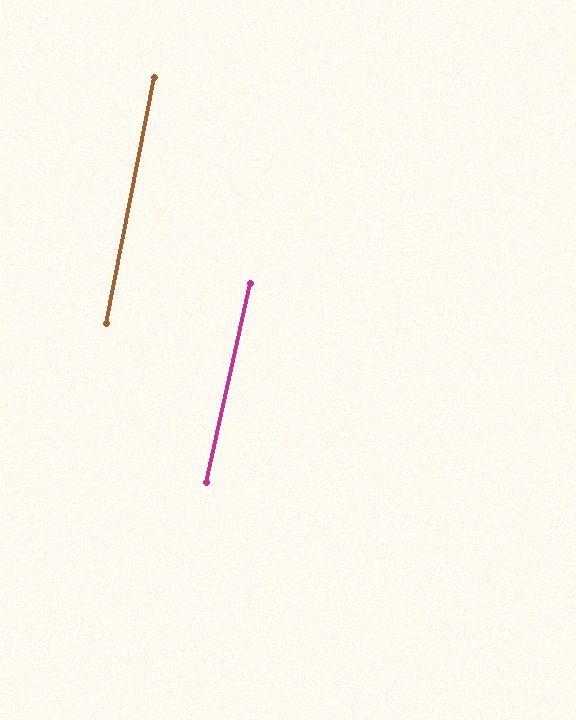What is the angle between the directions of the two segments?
Approximately 1 degree.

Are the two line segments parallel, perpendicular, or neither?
Parallel — their directions differ by only 1.1°.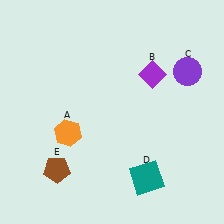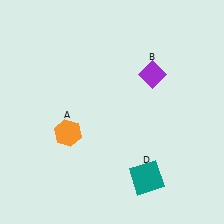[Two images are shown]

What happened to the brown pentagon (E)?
The brown pentagon (E) was removed in Image 2. It was in the bottom-left area of Image 1.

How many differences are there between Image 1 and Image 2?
There are 2 differences between the two images.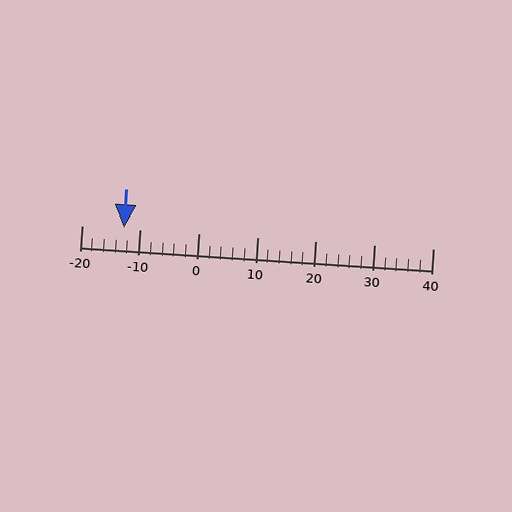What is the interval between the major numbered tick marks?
The major tick marks are spaced 10 units apart.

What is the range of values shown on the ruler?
The ruler shows values from -20 to 40.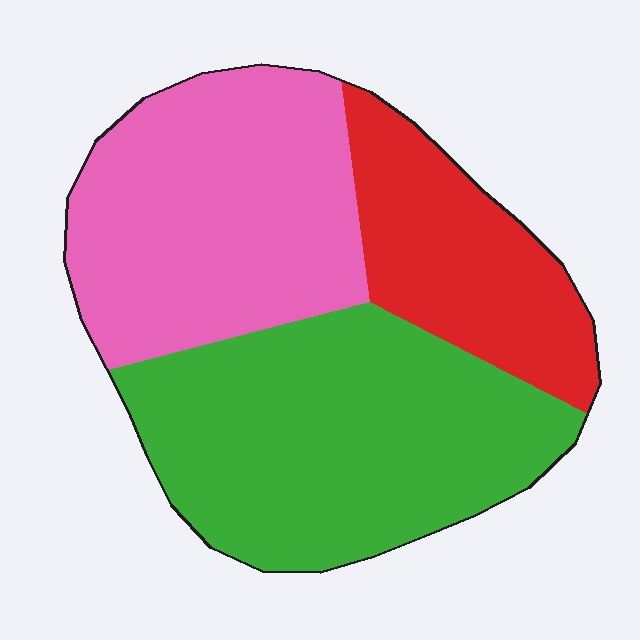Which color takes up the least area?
Red, at roughly 20%.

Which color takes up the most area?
Green, at roughly 45%.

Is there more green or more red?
Green.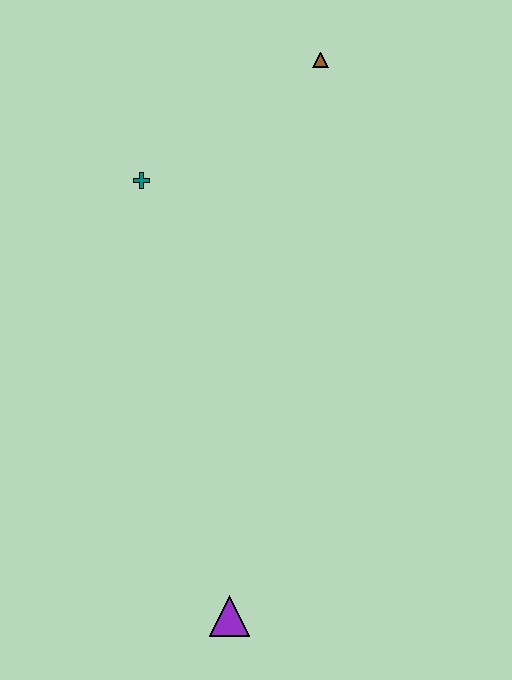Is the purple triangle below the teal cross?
Yes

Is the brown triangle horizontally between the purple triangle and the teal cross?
No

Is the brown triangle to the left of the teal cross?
No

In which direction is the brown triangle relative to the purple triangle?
The brown triangle is above the purple triangle.